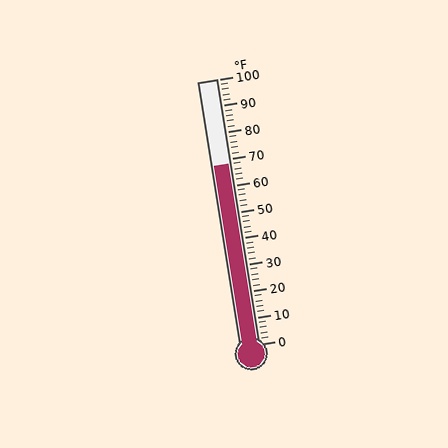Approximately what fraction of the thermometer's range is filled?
The thermometer is filled to approximately 70% of its range.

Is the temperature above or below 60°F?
The temperature is above 60°F.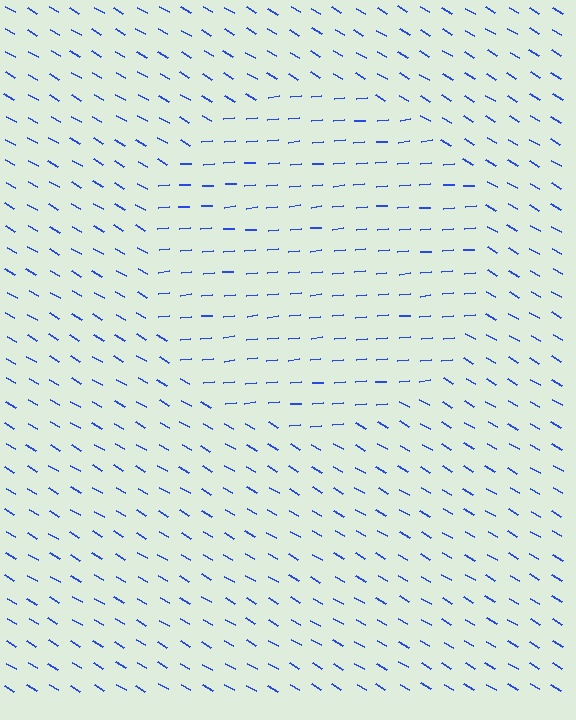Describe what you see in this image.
The image is filled with small blue line segments. A circle region in the image has lines oriented differently from the surrounding lines, creating a visible texture boundary.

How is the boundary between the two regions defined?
The boundary is defined purely by a change in line orientation (approximately 35 degrees difference). All lines are the same color and thickness.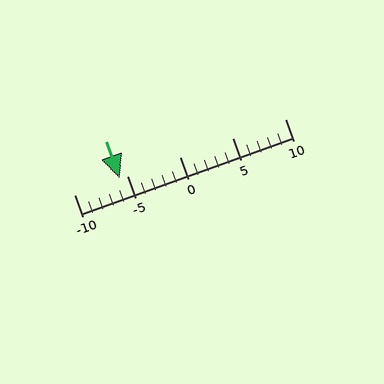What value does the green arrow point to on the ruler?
The green arrow points to approximately -6.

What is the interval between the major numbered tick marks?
The major tick marks are spaced 5 units apart.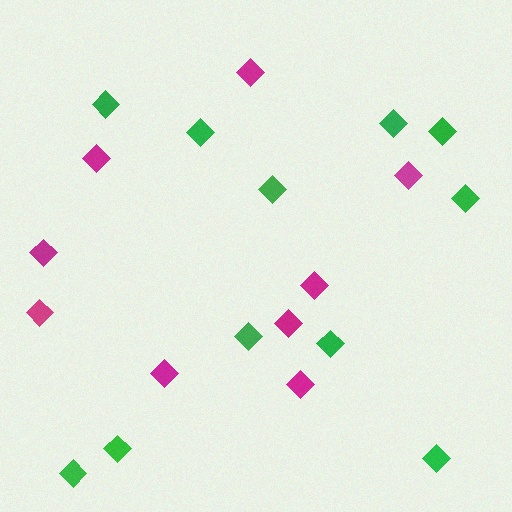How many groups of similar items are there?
There are 2 groups: one group of green diamonds (11) and one group of magenta diamonds (9).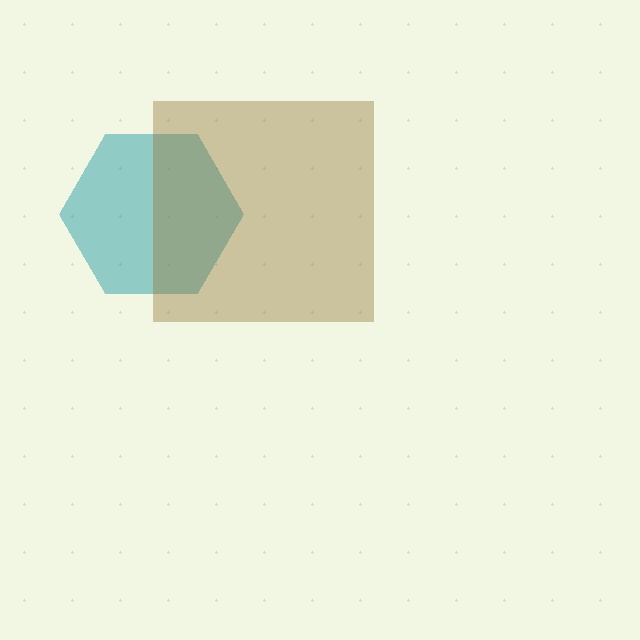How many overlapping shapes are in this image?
There are 2 overlapping shapes in the image.